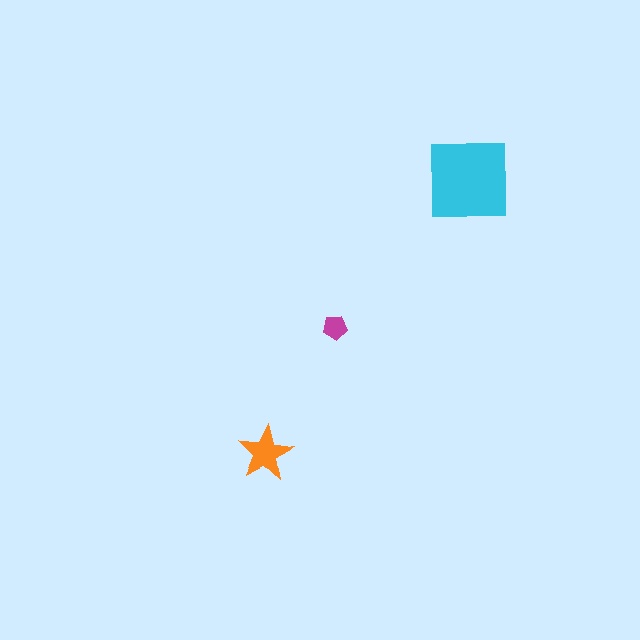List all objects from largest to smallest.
The cyan square, the orange star, the magenta pentagon.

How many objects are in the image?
There are 3 objects in the image.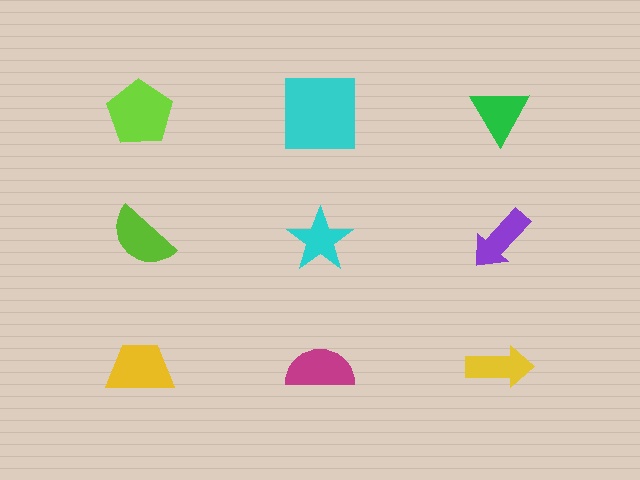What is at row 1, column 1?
A lime pentagon.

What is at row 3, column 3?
A yellow arrow.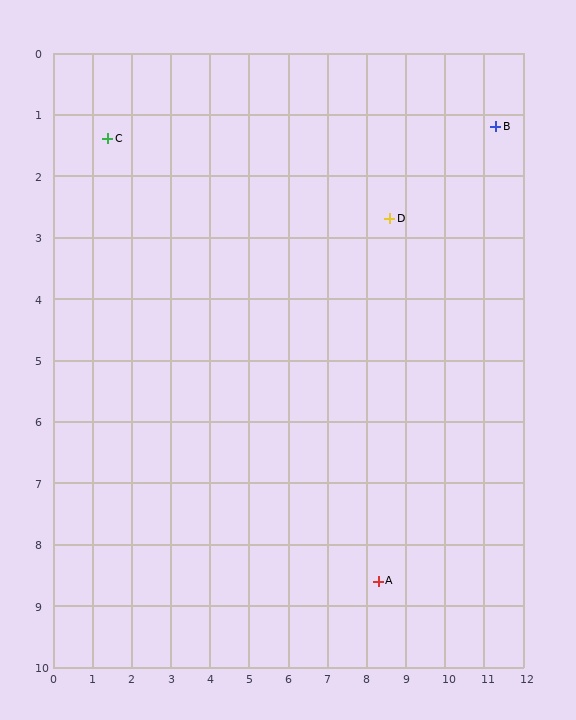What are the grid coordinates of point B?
Point B is at approximately (11.3, 1.2).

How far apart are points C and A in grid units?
Points C and A are about 10.0 grid units apart.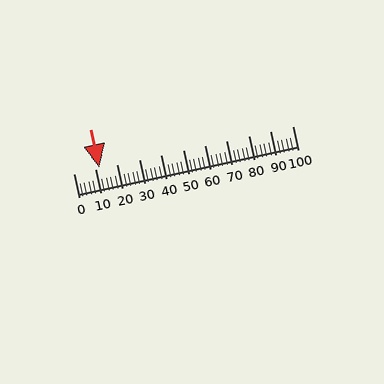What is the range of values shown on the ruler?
The ruler shows values from 0 to 100.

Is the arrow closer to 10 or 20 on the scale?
The arrow is closer to 10.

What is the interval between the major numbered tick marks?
The major tick marks are spaced 10 units apart.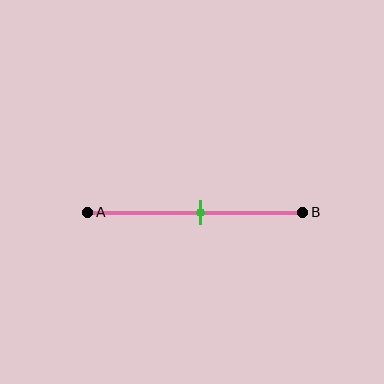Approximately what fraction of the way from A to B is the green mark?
The green mark is approximately 50% of the way from A to B.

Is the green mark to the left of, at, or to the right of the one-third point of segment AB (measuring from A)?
The green mark is to the right of the one-third point of segment AB.